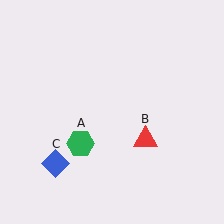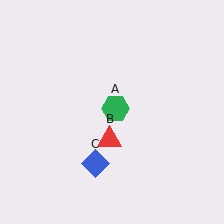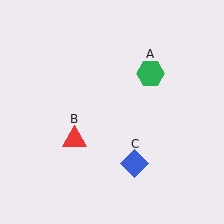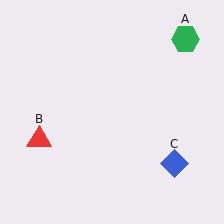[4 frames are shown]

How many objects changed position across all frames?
3 objects changed position: green hexagon (object A), red triangle (object B), blue diamond (object C).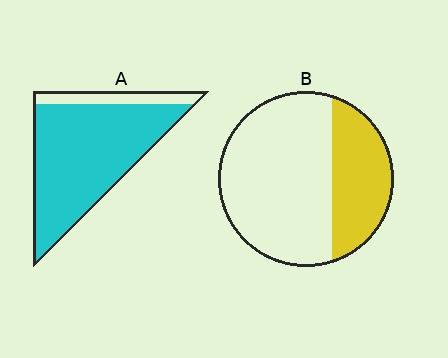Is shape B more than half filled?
No.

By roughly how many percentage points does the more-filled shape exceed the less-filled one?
By roughly 55 percentage points (A over B).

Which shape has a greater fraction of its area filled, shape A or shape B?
Shape A.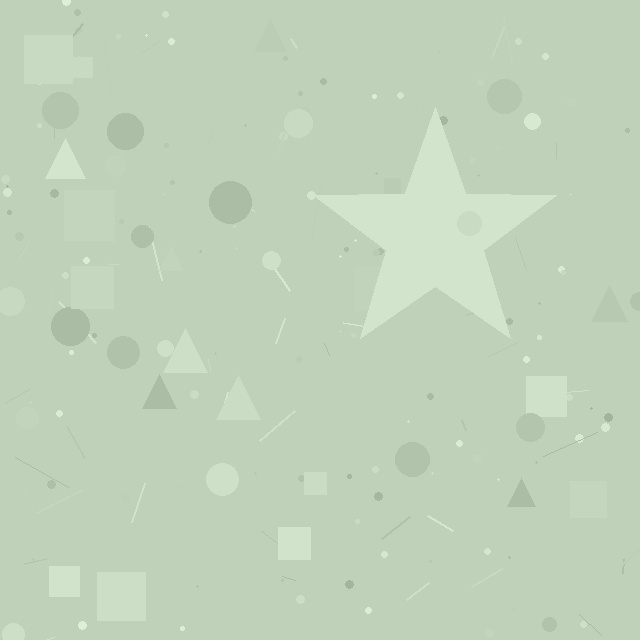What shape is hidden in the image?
A star is hidden in the image.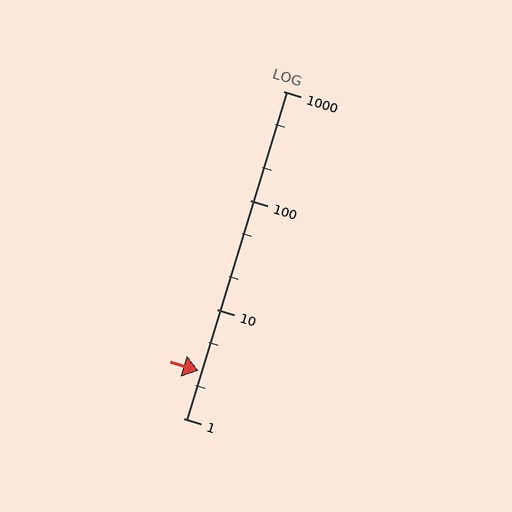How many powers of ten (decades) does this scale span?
The scale spans 3 decades, from 1 to 1000.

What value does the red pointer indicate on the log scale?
The pointer indicates approximately 2.7.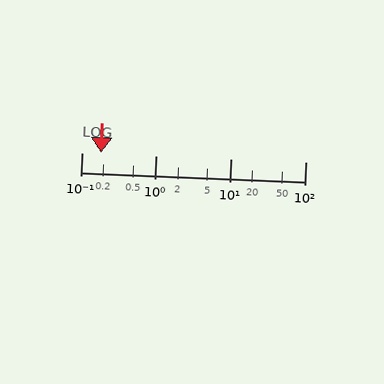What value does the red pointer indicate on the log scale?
The pointer indicates approximately 0.18.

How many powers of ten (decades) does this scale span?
The scale spans 3 decades, from 0.1 to 100.